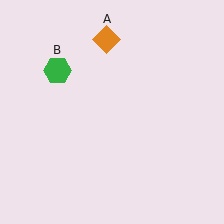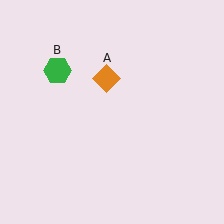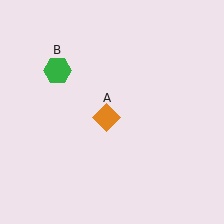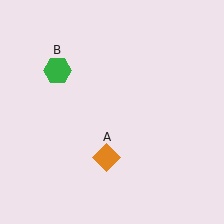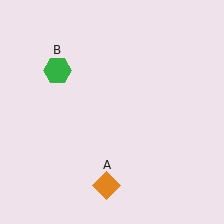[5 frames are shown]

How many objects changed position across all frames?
1 object changed position: orange diamond (object A).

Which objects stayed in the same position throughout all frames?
Green hexagon (object B) remained stationary.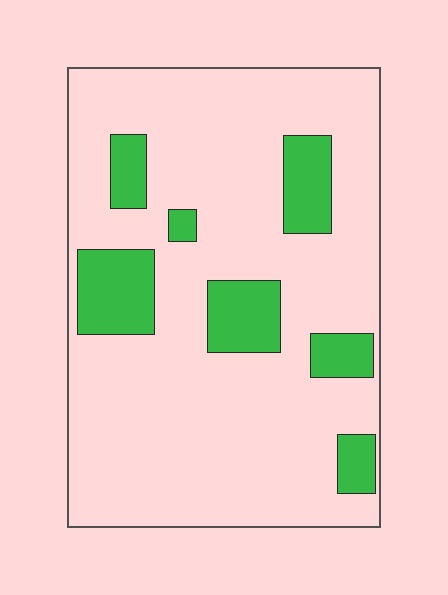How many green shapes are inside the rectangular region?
7.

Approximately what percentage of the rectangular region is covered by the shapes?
Approximately 20%.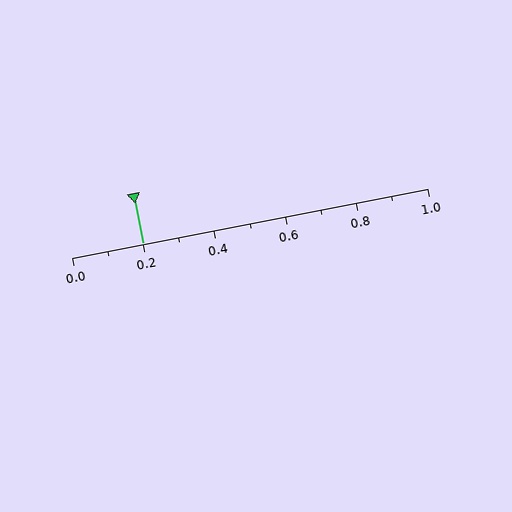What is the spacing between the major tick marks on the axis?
The major ticks are spaced 0.2 apart.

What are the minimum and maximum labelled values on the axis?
The axis runs from 0.0 to 1.0.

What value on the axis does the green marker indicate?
The marker indicates approximately 0.2.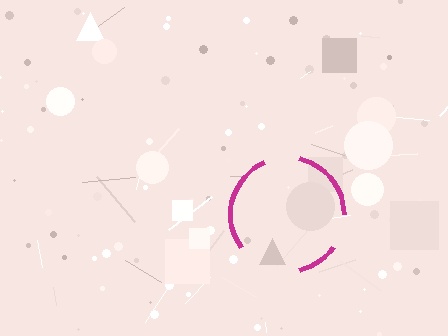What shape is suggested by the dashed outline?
The dashed outline suggests a circle.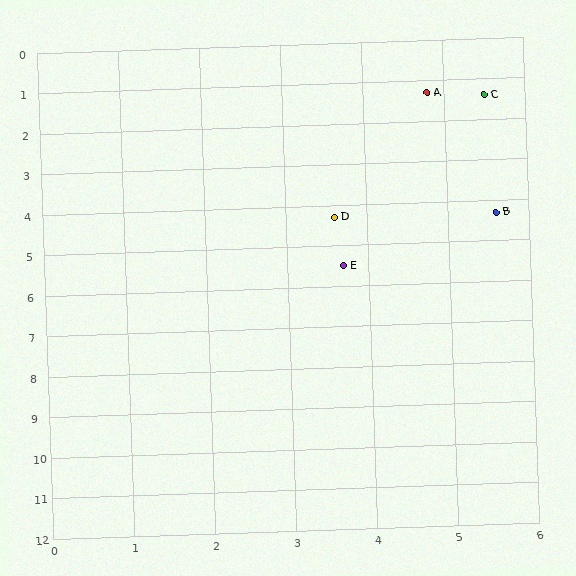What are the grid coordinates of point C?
Point C is at approximately (5.5, 1.4).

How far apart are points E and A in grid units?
Points E and A are about 4.3 grid units apart.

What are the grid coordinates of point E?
Point E is at approximately (3.7, 5.5).